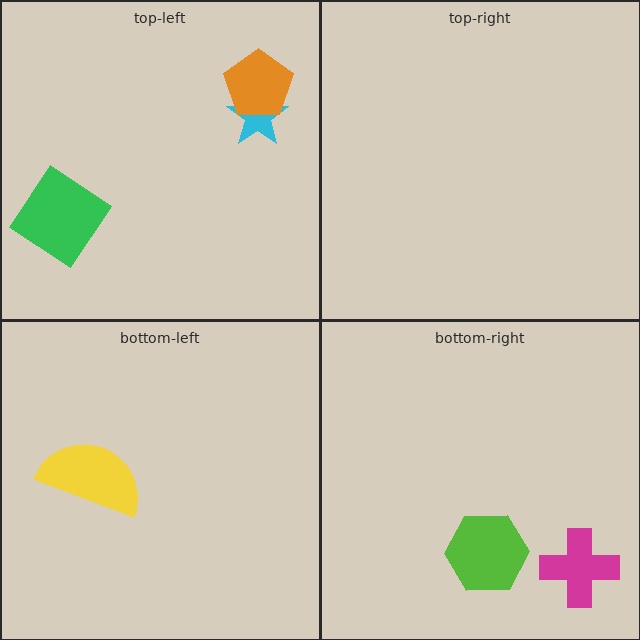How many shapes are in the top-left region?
3.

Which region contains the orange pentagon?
The top-left region.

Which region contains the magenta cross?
The bottom-right region.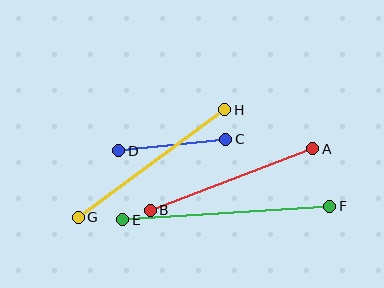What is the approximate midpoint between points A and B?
The midpoint is at approximately (231, 180) pixels.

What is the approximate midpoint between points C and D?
The midpoint is at approximately (172, 145) pixels.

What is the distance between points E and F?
The distance is approximately 207 pixels.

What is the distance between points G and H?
The distance is approximately 182 pixels.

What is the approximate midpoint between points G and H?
The midpoint is at approximately (152, 164) pixels.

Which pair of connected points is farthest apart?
Points E and F are farthest apart.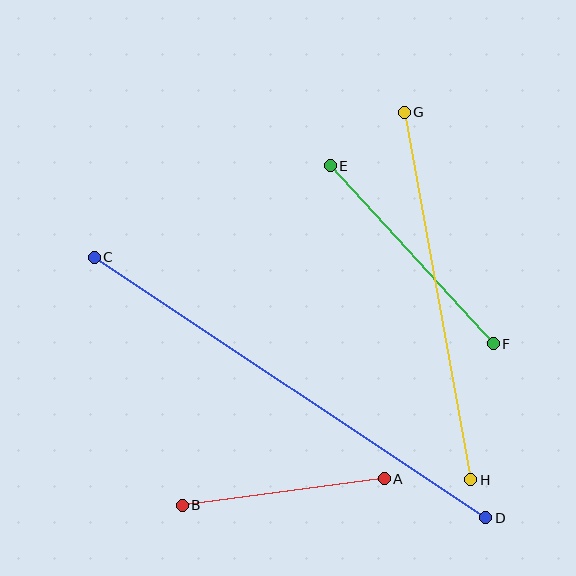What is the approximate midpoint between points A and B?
The midpoint is at approximately (283, 492) pixels.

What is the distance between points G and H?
The distance is approximately 373 pixels.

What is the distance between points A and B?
The distance is approximately 204 pixels.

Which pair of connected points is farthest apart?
Points C and D are farthest apart.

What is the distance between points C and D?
The distance is approximately 470 pixels.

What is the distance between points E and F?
The distance is approximately 241 pixels.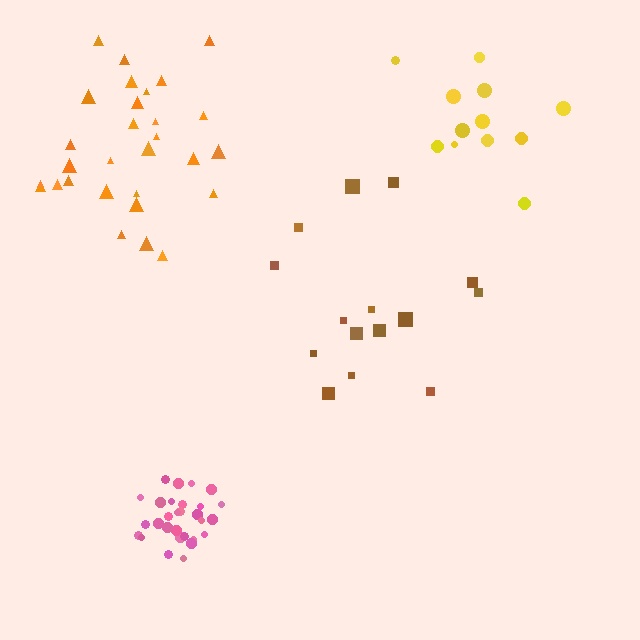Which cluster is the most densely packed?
Pink.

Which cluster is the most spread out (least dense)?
Brown.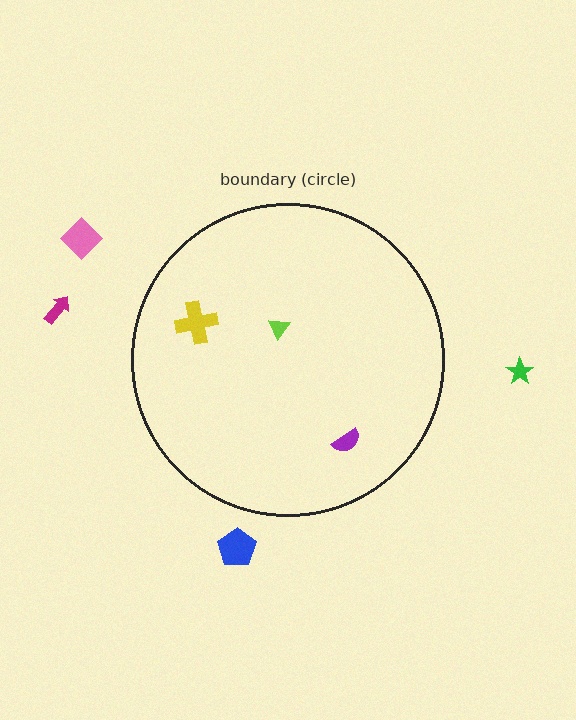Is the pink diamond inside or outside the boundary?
Outside.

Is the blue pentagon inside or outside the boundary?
Outside.